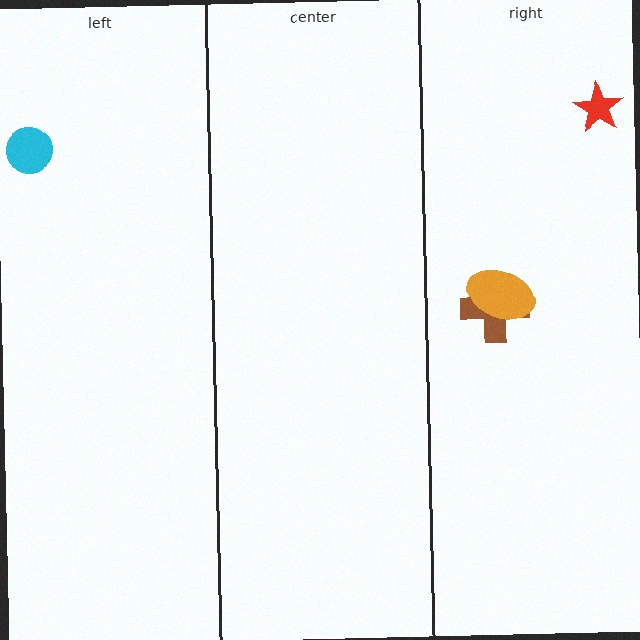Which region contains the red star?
The right region.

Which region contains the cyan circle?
The left region.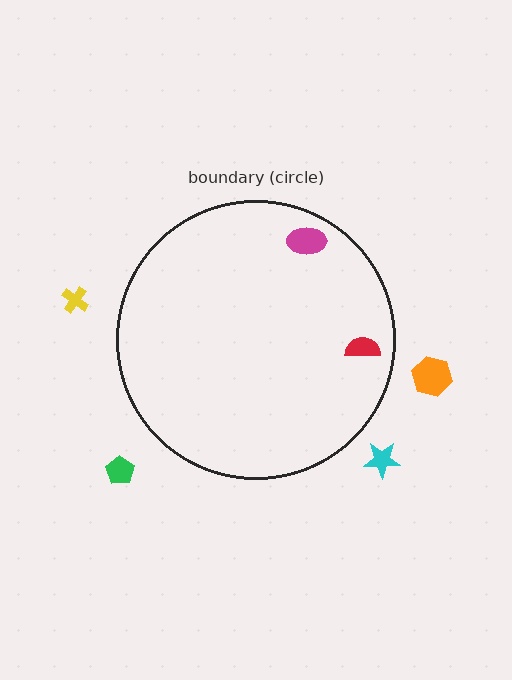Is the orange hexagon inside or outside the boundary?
Outside.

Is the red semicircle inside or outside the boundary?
Inside.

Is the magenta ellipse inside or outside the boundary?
Inside.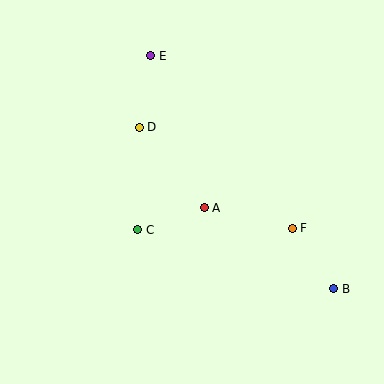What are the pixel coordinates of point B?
Point B is at (334, 289).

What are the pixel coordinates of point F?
Point F is at (292, 228).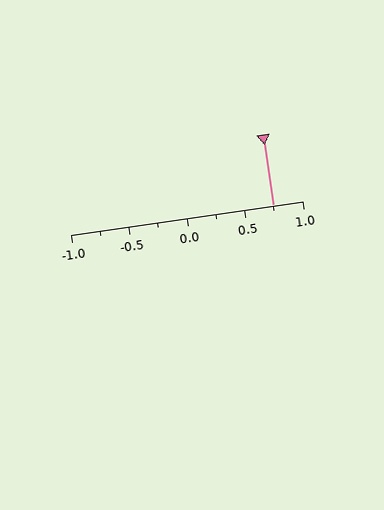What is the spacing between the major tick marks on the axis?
The major ticks are spaced 0.5 apart.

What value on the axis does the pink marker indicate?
The marker indicates approximately 0.75.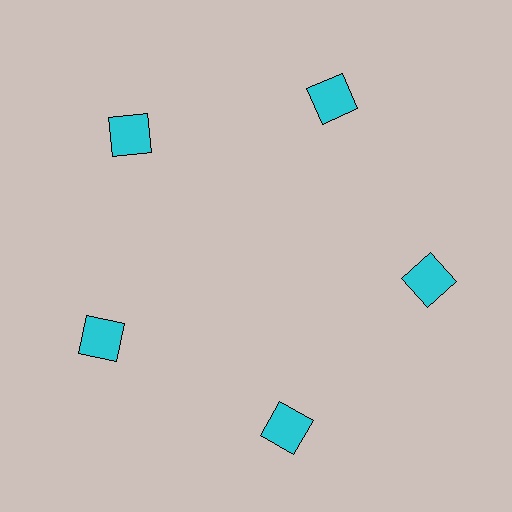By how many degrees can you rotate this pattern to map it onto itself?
The pattern maps onto itself every 72 degrees of rotation.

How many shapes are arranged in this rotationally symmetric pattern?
There are 5 shapes, arranged in 5 groups of 1.